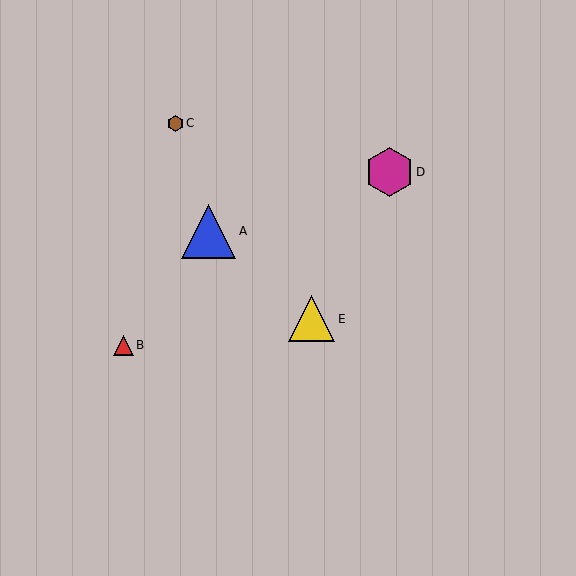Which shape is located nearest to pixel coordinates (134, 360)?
The red triangle (labeled B) at (124, 345) is nearest to that location.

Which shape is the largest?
The blue triangle (labeled A) is the largest.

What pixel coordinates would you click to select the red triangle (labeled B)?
Click at (124, 345) to select the red triangle B.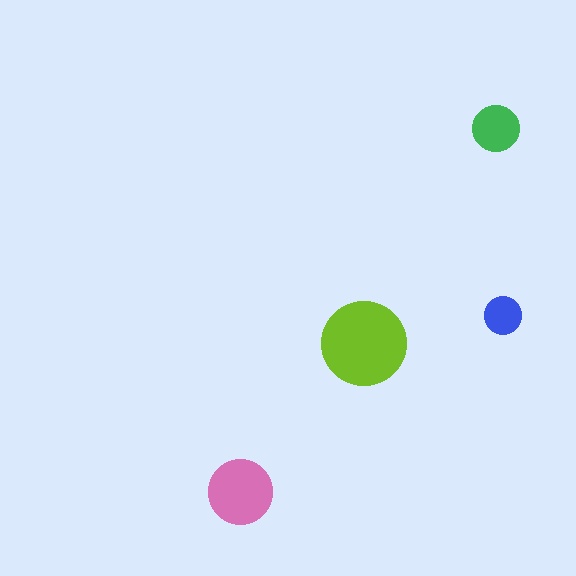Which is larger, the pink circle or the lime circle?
The lime one.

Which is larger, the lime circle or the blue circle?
The lime one.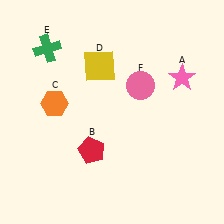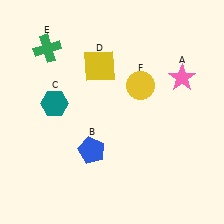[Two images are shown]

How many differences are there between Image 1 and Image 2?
There are 3 differences between the two images.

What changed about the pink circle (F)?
In Image 1, F is pink. In Image 2, it changed to yellow.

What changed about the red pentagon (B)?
In Image 1, B is red. In Image 2, it changed to blue.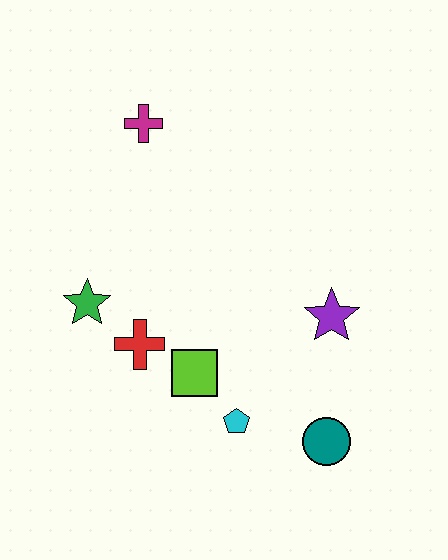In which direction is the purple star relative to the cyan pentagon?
The purple star is above the cyan pentagon.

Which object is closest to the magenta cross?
The green star is closest to the magenta cross.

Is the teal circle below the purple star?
Yes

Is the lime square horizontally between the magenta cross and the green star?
No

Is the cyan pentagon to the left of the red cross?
No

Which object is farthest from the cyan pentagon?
The magenta cross is farthest from the cyan pentagon.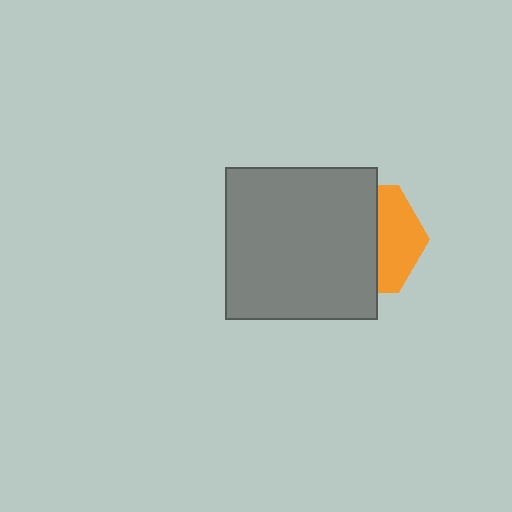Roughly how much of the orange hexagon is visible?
A small part of it is visible (roughly 39%).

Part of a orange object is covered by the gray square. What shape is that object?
It is a hexagon.